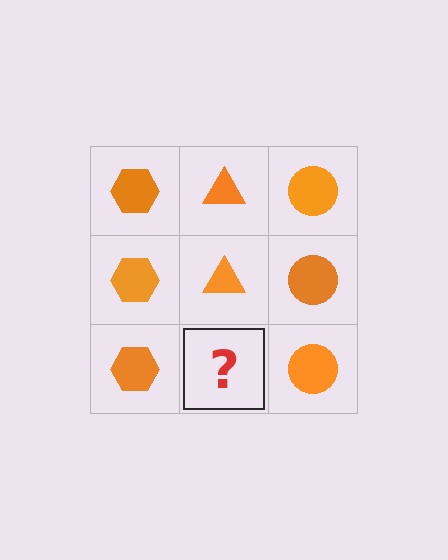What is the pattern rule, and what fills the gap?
The rule is that each column has a consistent shape. The gap should be filled with an orange triangle.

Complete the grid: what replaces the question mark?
The question mark should be replaced with an orange triangle.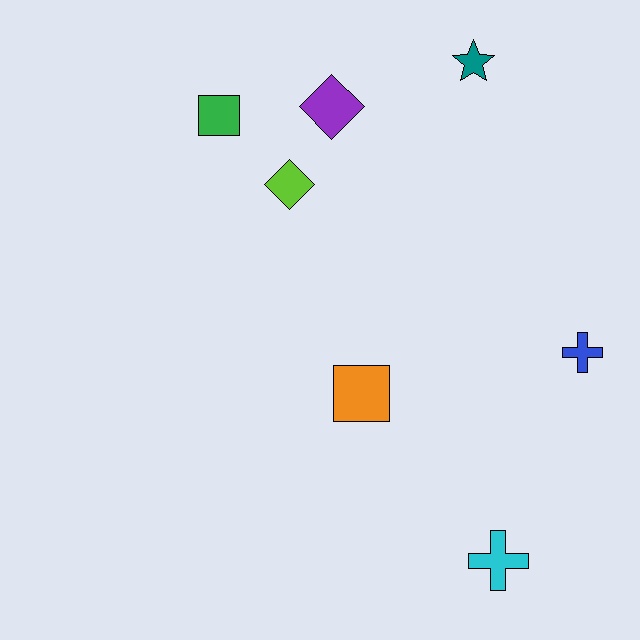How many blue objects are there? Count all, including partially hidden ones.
There is 1 blue object.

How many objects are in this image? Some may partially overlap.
There are 7 objects.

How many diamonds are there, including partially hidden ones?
There are 2 diamonds.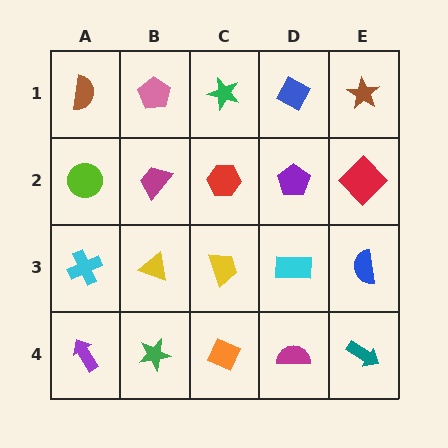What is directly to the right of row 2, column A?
A magenta trapezoid.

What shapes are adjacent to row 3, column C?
A red hexagon (row 2, column C), an orange diamond (row 4, column C), a yellow triangle (row 3, column B), a cyan rectangle (row 3, column D).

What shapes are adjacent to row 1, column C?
A red hexagon (row 2, column C), a pink pentagon (row 1, column B), a blue diamond (row 1, column D).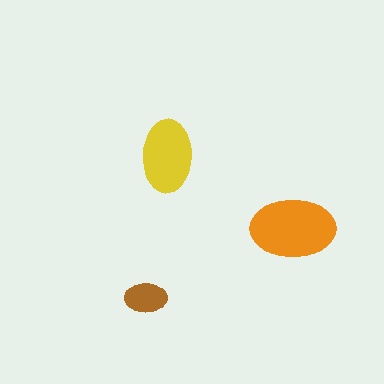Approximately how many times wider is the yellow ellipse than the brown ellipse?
About 1.5 times wider.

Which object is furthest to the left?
The brown ellipse is leftmost.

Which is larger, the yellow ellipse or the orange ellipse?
The orange one.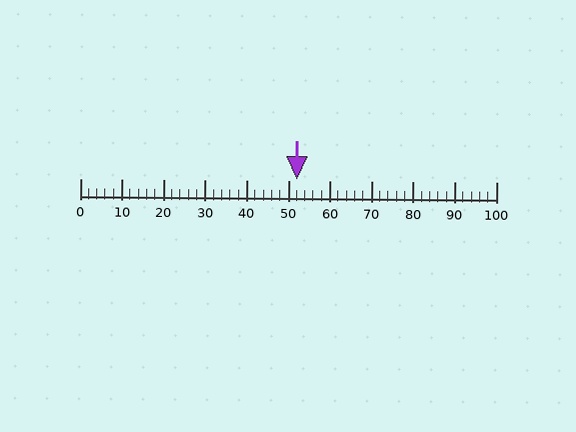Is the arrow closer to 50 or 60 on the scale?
The arrow is closer to 50.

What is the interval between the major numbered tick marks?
The major tick marks are spaced 10 units apart.